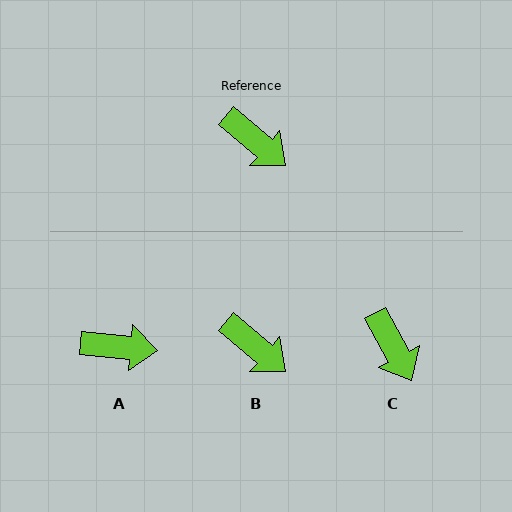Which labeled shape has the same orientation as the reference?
B.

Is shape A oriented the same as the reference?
No, it is off by about 35 degrees.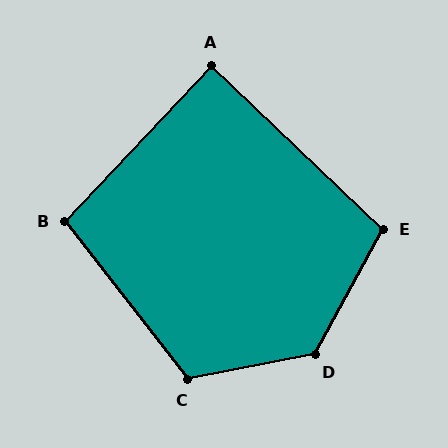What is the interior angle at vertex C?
Approximately 117 degrees (obtuse).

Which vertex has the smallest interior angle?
A, at approximately 89 degrees.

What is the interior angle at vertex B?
Approximately 99 degrees (obtuse).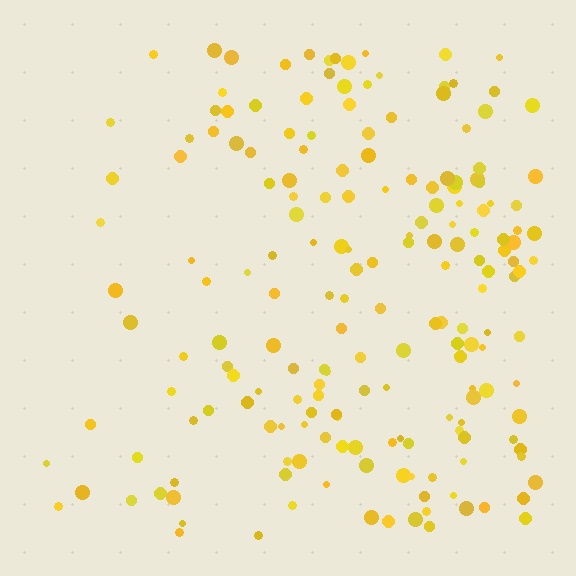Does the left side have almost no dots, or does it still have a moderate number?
Still a moderate number, just noticeably fewer than the right.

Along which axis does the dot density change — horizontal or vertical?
Horizontal.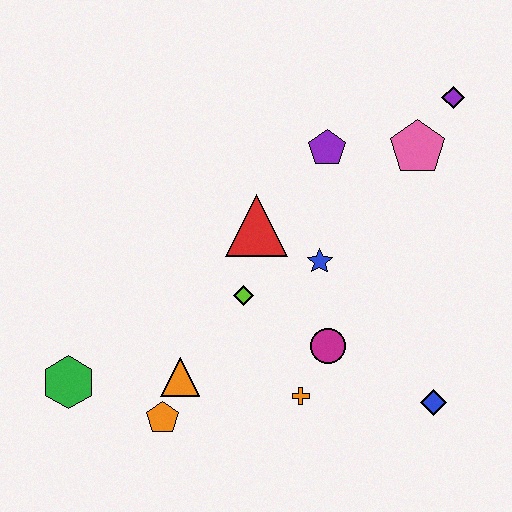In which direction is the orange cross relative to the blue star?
The orange cross is below the blue star.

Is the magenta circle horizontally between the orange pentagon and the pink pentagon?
Yes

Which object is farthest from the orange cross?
The purple diamond is farthest from the orange cross.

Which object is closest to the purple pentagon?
The pink pentagon is closest to the purple pentagon.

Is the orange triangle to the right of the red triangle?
No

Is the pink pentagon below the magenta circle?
No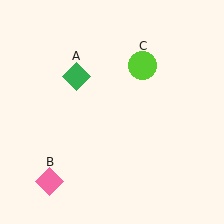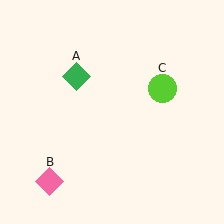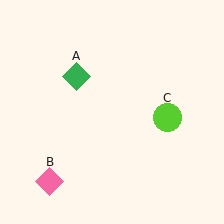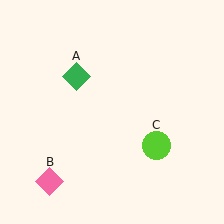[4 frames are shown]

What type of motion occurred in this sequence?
The lime circle (object C) rotated clockwise around the center of the scene.